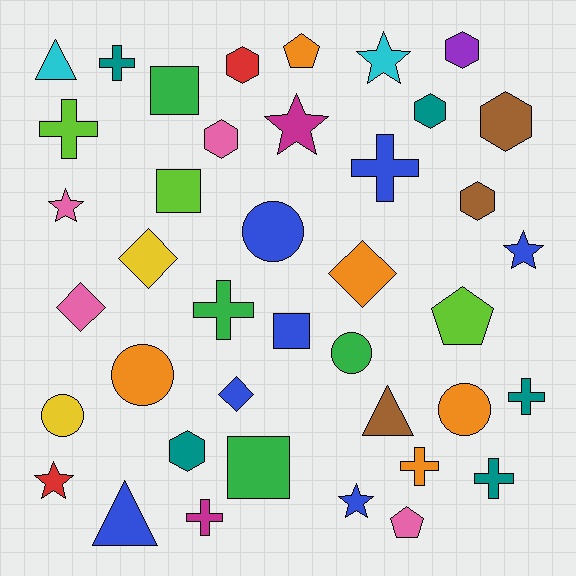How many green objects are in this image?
There are 4 green objects.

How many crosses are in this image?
There are 8 crosses.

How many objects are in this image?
There are 40 objects.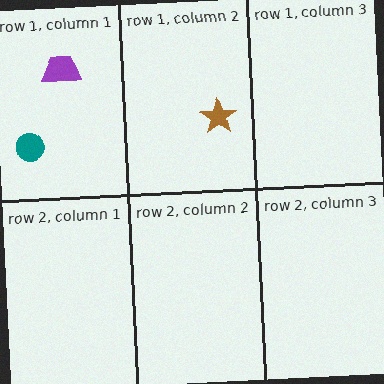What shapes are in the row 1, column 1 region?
The teal circle, the purple trapezoid.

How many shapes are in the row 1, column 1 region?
2.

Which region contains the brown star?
The row 1, column 2 region.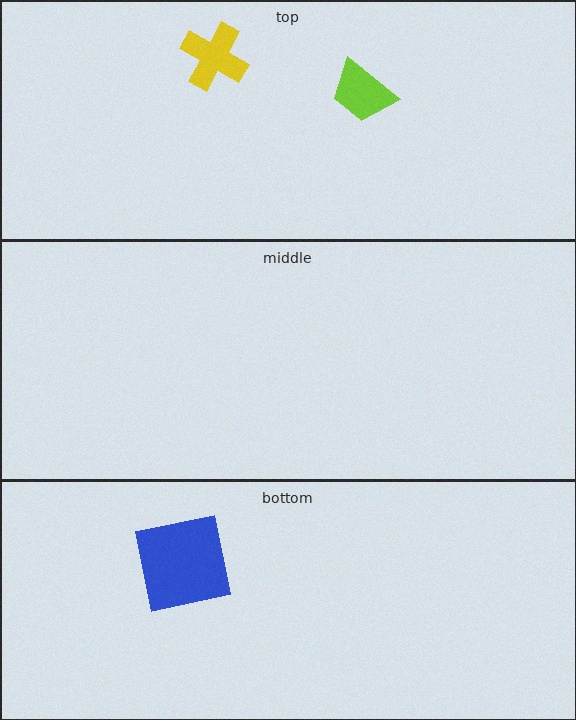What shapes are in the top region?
The lime trapezoid, the yellow cross.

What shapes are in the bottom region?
The blue square.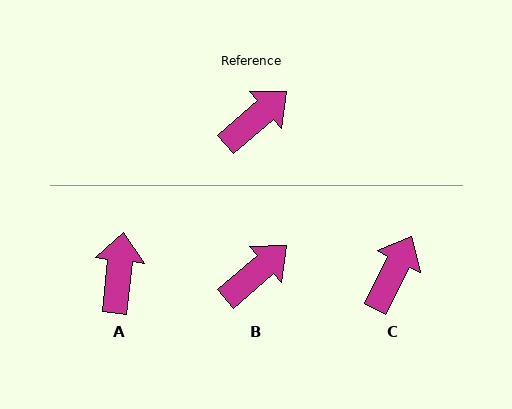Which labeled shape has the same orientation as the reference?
B.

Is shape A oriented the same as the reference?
No, it is off by about 43 degrees.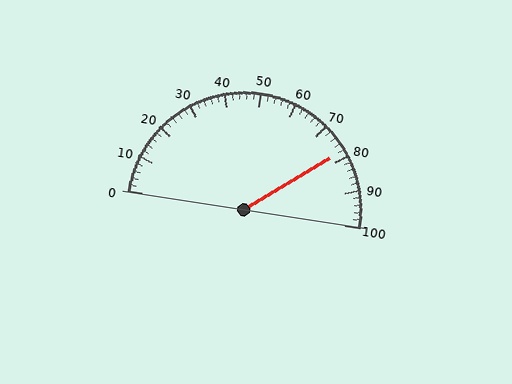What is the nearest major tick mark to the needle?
The nearest major tick mark is 80.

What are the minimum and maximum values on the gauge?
The gauge ranges from 0 to 100.